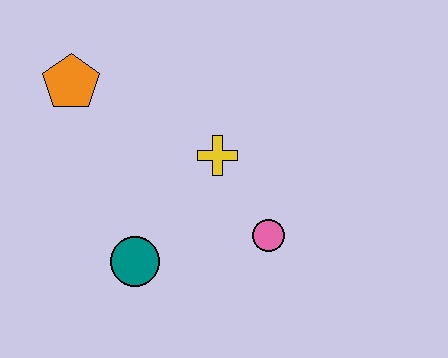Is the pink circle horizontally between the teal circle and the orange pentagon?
No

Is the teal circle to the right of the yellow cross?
No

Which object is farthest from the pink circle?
The orange pentagon is farthest from the pink circle.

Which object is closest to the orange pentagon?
The yellow cross is closest to the orange pentagon.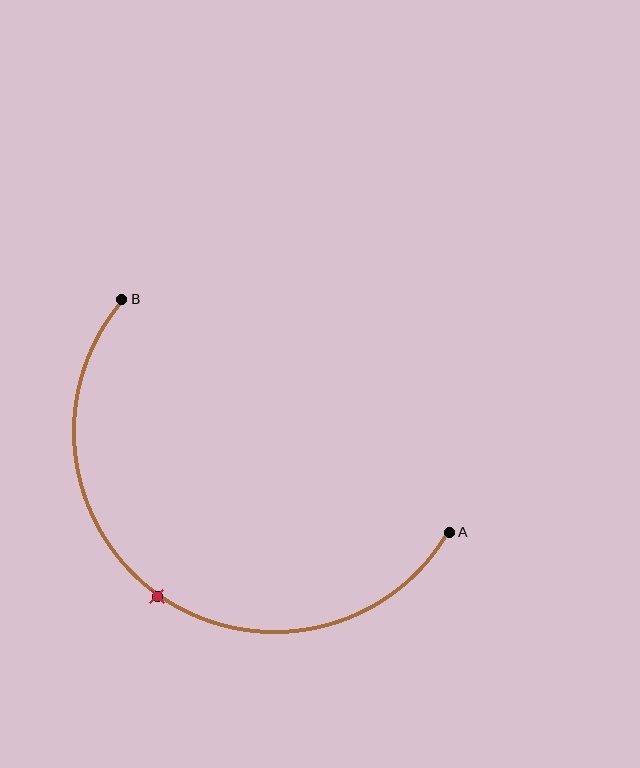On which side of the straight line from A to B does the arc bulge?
The arc bulges below and to the left of the straight line connecting A and B.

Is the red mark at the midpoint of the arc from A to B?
Yes. The red mark lies on the arc at equal arc-length from both A and B — it is the arc midpoint.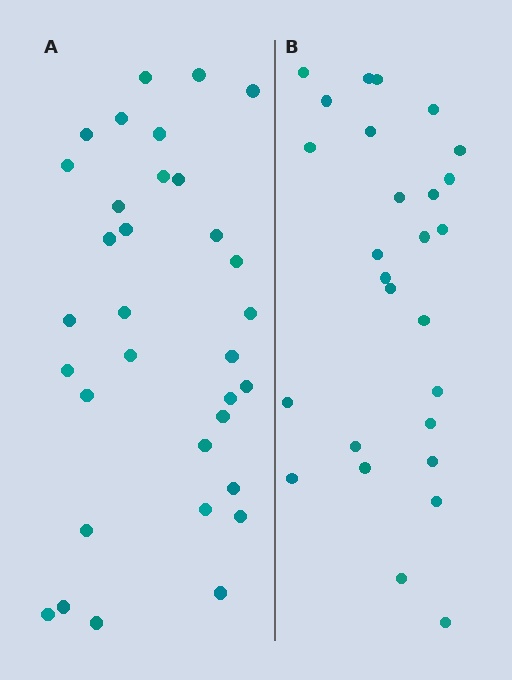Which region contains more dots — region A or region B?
Region A (the left region) has more dots.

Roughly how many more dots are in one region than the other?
Region A has about 6 more dots than region B.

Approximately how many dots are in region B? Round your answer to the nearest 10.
About 30 dots. (The exact count is 27, which rounds to 30.)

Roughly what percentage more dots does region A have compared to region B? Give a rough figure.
About 20% more.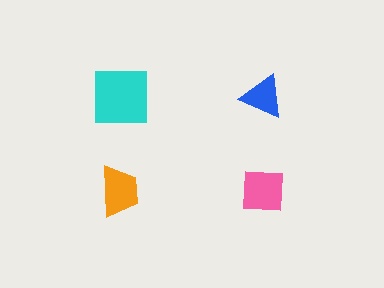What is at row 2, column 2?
A pink square.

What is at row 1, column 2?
A blue triangle.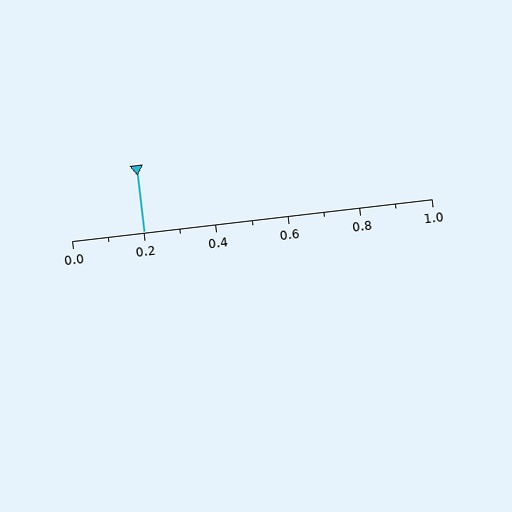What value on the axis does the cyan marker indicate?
The marker indicates approximately 0.2.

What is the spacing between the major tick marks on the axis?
The major ticks are spaced 0.2 apart.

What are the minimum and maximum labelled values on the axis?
The axis runs from 0.0 to 1.0.